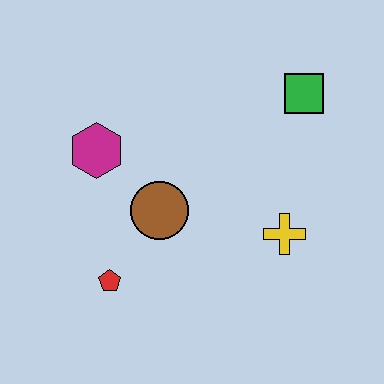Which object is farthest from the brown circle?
The green square is farthest from the brown circle.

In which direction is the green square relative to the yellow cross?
The green square is above the yellow cross.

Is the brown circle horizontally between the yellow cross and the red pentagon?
Yes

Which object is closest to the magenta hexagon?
The brown circle is closest to the magenta hexagon.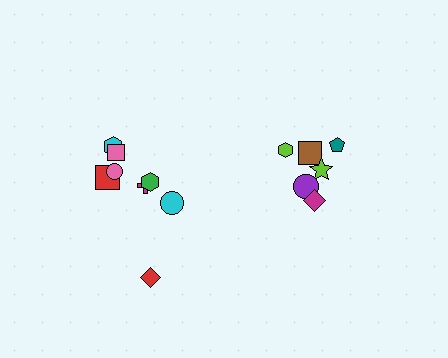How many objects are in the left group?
There are 8 objects.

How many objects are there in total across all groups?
There are 14 objects.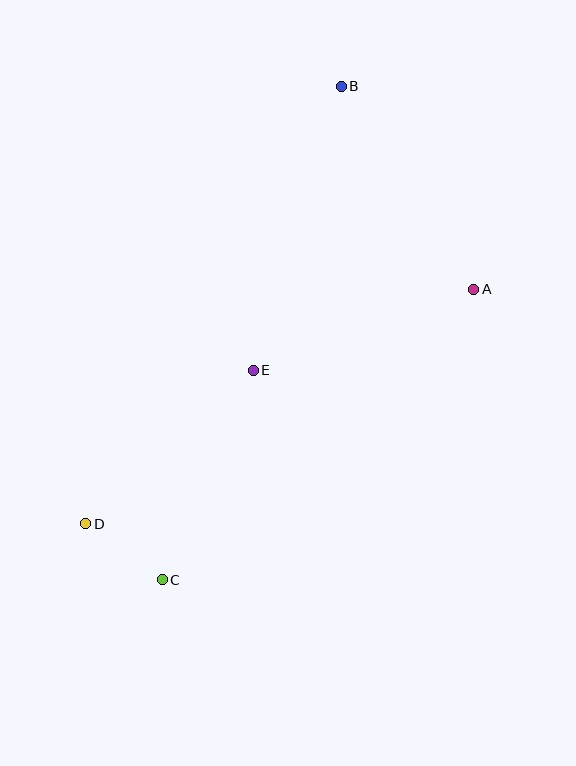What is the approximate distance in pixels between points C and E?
The distance between C and E is approximately 228 pixels.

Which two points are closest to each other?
Points C and D are closest to each other.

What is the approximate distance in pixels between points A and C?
The distance between A and C is approximately 426 pixels.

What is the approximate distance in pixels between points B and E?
The distance between B and E is approximately 297 pixels.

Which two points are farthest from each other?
Points B and C are farthest from each other.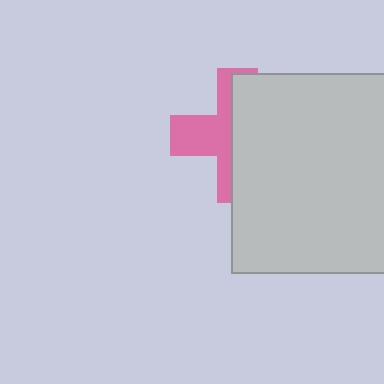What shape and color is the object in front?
The object in front is a light gray rectangle.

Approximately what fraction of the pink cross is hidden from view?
Roughly 57% of the pink cross is hidden behind the light gray rectangle.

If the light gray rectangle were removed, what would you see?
You would see the complete pink cross.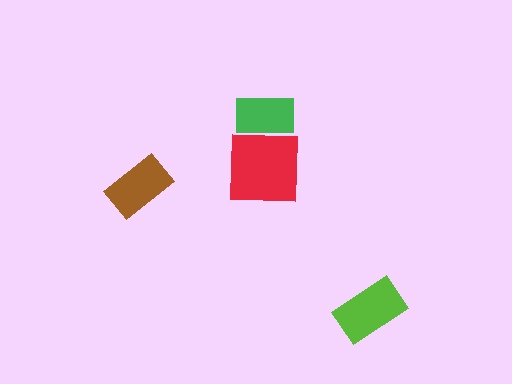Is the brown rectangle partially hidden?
No, no other shape covers it.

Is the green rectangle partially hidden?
Yes, it is partially covered by another shape.